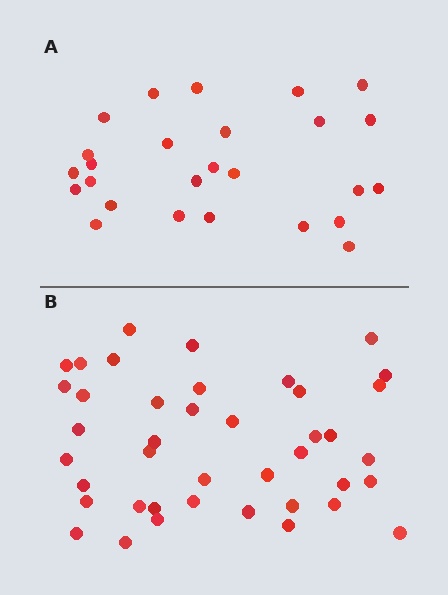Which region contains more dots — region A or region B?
Region B (the bottom region) has more dots.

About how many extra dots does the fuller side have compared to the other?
Region B has approximately 15 more dots than region A.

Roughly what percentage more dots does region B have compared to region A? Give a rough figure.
About 60% more.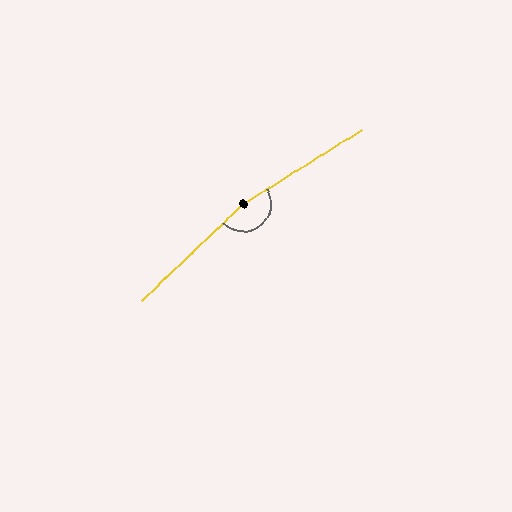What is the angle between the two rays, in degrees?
Approximately 169 degrees.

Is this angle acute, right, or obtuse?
It is obtuse.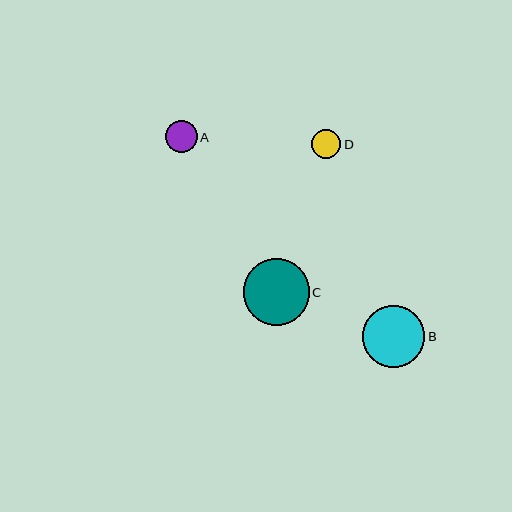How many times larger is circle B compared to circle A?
Circle B is approximately 2.0 times the size of circle A.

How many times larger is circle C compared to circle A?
Circle C is approximately 2.1 times the size of circle A.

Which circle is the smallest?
Circle D is the smallest with a size of approximately 29 pixels.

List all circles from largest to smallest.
From largest to smallest: C, B, A, D.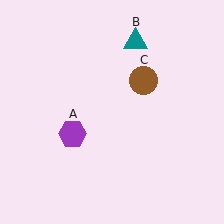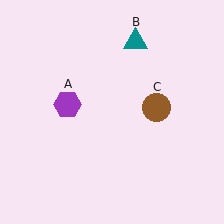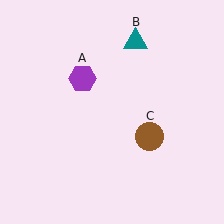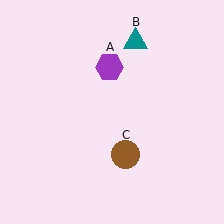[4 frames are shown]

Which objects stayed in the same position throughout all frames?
Teal triangle (object B) remained stationary.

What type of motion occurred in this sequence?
The purple hexagon (object A), brown circle (object C) rotated clockwise around the center of the scene.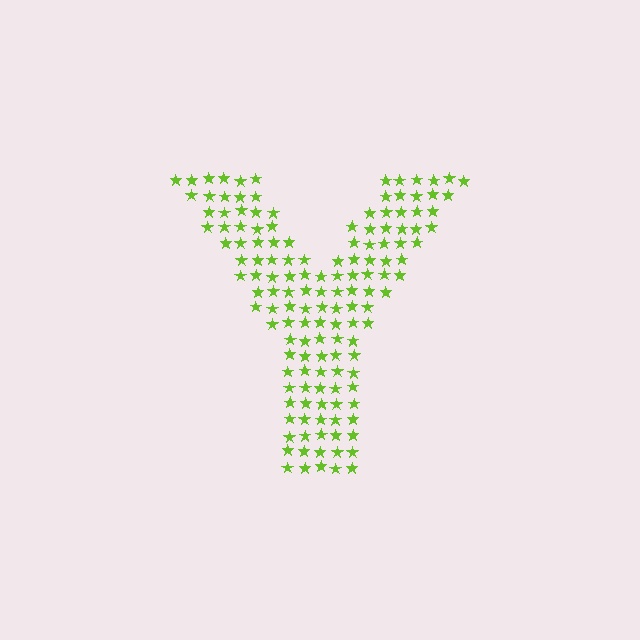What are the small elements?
The small elements are stars.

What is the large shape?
The large shape is the letter Y.